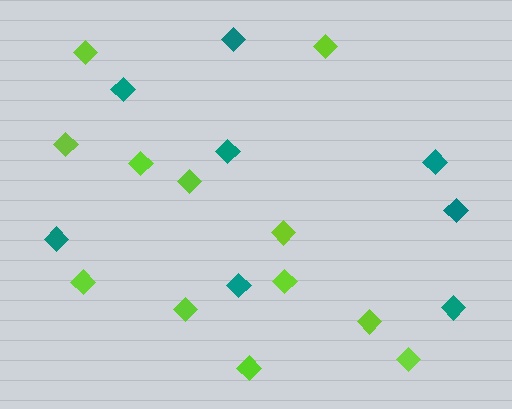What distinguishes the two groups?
There are 2 groups: one group of teal diamonds (8) and one group of lime diamonds (12).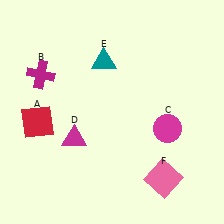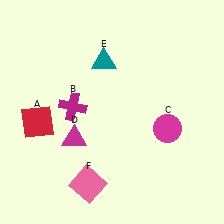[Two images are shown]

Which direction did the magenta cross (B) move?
The magenta cross (B) moved down.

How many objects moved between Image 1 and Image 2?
2 objects moved between the two images.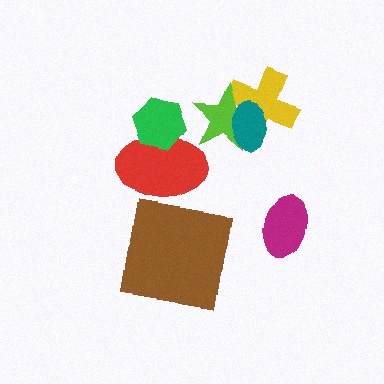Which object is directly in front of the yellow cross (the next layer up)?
The lime star is directly in front of the yellow cross.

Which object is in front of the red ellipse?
The green hexagon is in front of the red ellipse.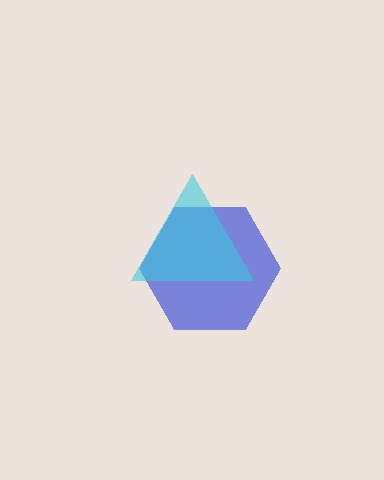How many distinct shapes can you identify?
There are 2 distinct shapes: a blue hexagon, a cyan triangle.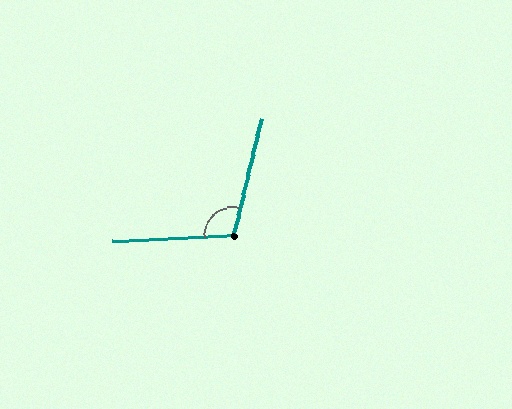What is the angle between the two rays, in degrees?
Approximately 106 degrees.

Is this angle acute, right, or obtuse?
It is obtuse.